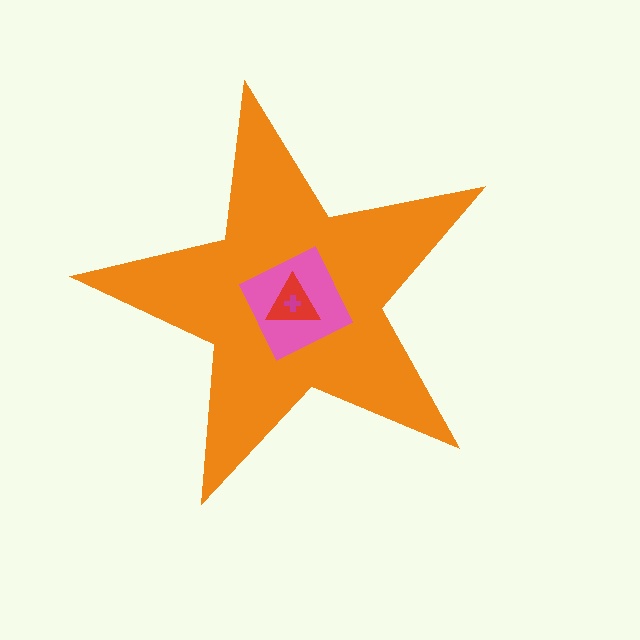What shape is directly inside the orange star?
The pink diamond.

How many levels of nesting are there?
4.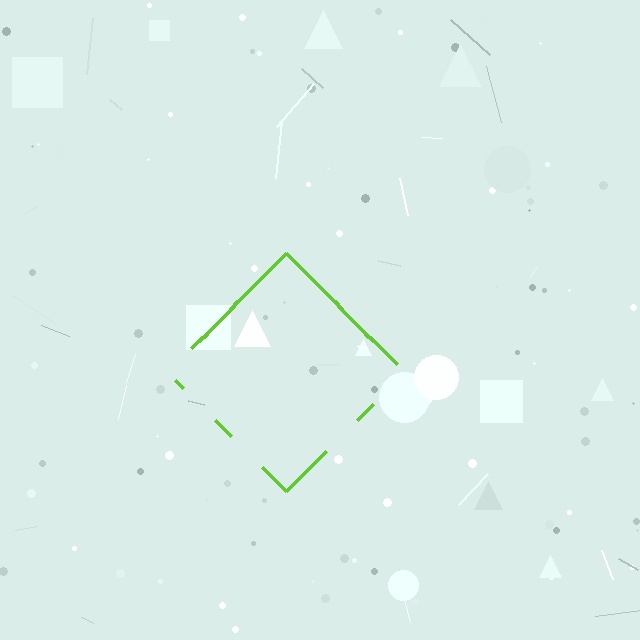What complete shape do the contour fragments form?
The contour fragments form a diamond.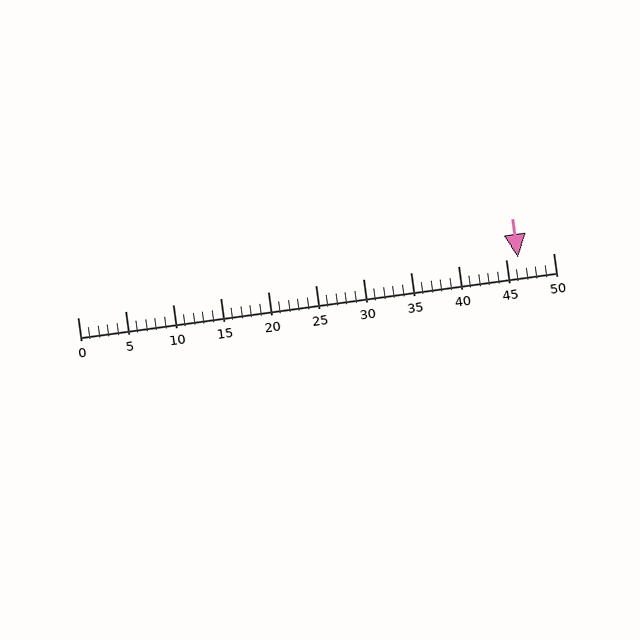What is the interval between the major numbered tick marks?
The major tick marks are spaced 5 units apart.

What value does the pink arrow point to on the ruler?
The pink arrow points to approximately 46.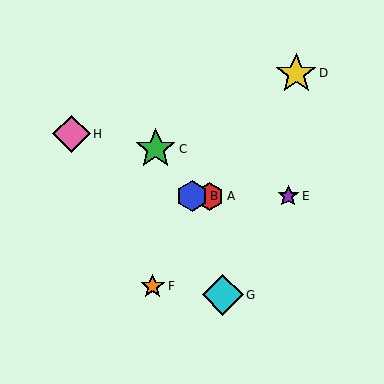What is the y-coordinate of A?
Object A is at y≈196.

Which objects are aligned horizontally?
Objects A, B, E are aligned horizontally.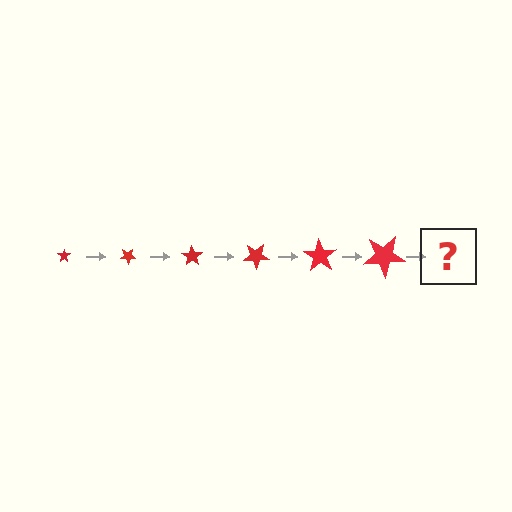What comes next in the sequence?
The next element should be a star, larger than the previous one and rotated 210 degrees from the start.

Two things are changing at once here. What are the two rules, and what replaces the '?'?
The two rules are that the star grows larger each step and it rotates 35 degrees each step. The '?' should be a star, larger than the previous one and rotated 210 degrees from the start.